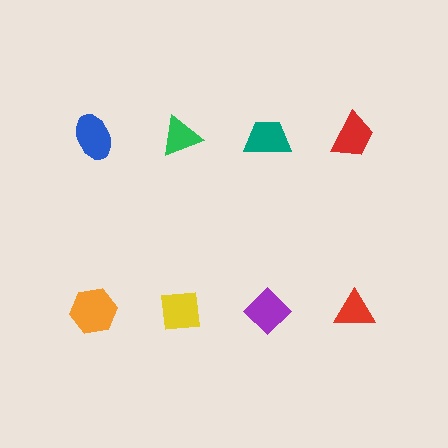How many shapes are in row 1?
4 shapes.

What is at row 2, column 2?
A yellow square.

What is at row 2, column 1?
An orange hexagon.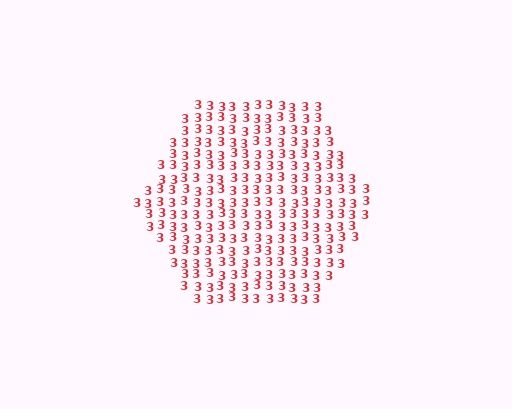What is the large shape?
The large shape is a hexagon.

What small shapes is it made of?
It is made of small digit 3's.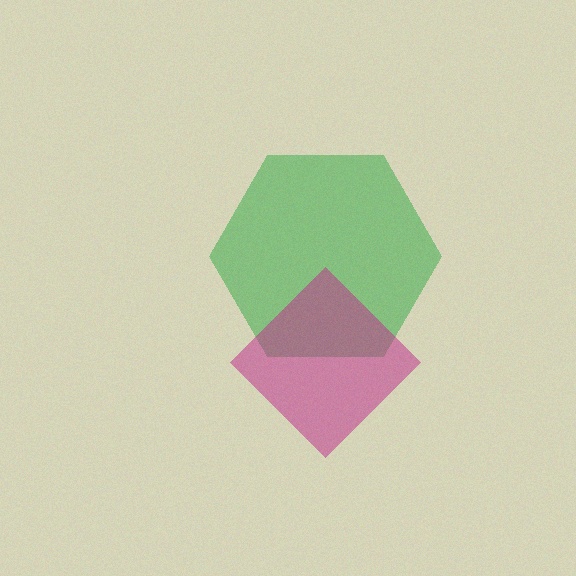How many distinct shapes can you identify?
There are 2 distinct shapes: a green hexagon, a magenta diamond.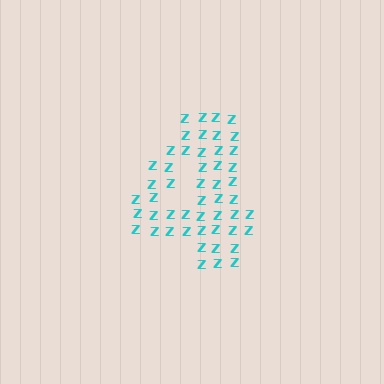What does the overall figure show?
The overall figure shows the digit 4.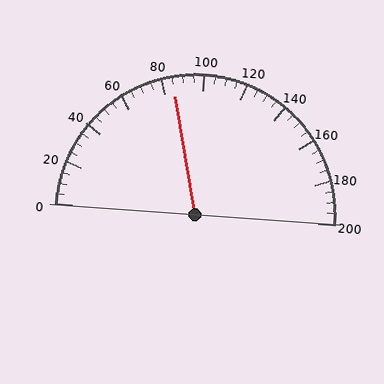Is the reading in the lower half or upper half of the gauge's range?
The reading is in the lower half of the range (0 to 200).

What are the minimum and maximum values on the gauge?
The gauge ranges from 0 to 200.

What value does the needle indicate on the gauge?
The needle indicates approximately 85.